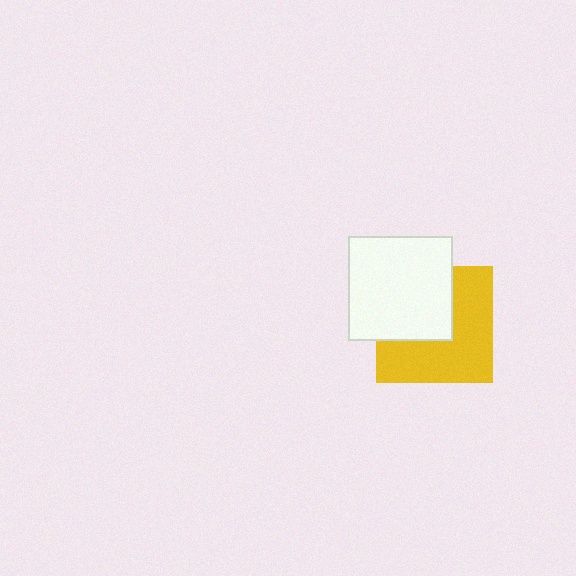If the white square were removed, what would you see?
You would see the complete yellow square.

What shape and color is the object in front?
The object in front is a white square.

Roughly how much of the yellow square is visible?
About half of it is visible (roughly 57%).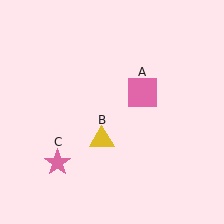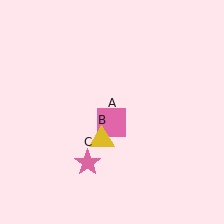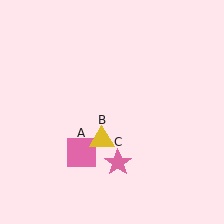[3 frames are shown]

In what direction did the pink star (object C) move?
The pink star (object C) moved right.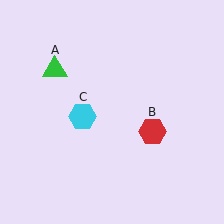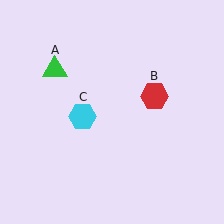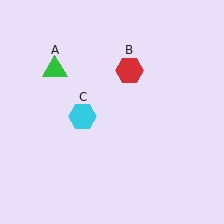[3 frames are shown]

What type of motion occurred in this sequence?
The red hexagon (object B) rotated counterclockwise around the center of the scene.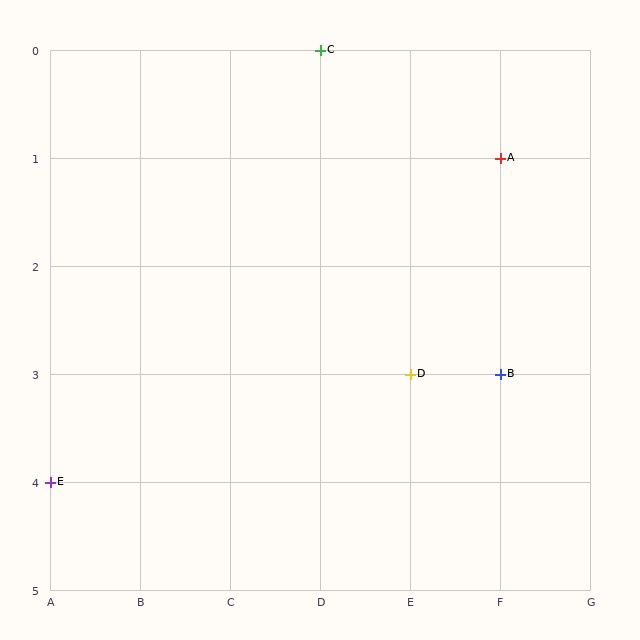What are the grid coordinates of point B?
Point B is at grid coordinates (F, 3).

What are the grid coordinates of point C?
Point C is at grid coordinates (D, 0).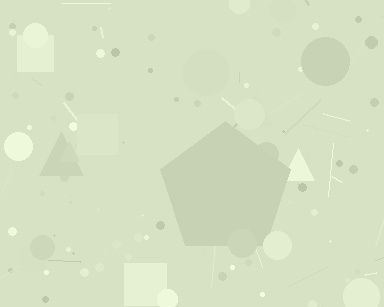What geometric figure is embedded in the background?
A pentagon is embedded in the background.